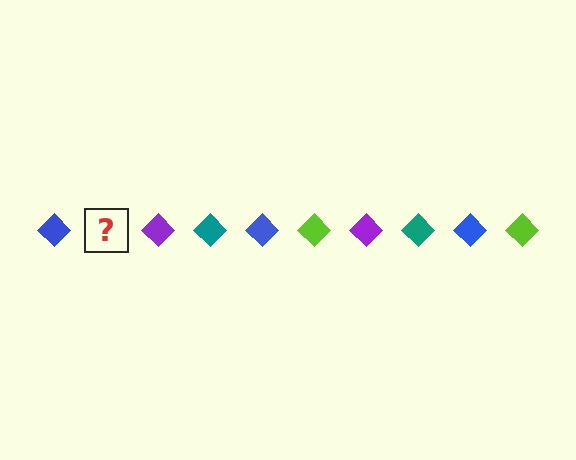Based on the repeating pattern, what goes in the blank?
The blank should be a lime diamond.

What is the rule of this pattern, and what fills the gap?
The rule is that the pattern cycles through blue, lime, purple, teal diamonds. The gap should be filled with a lime diamond.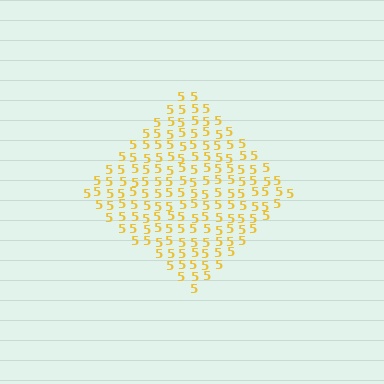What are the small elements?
The small elements are digit 5's.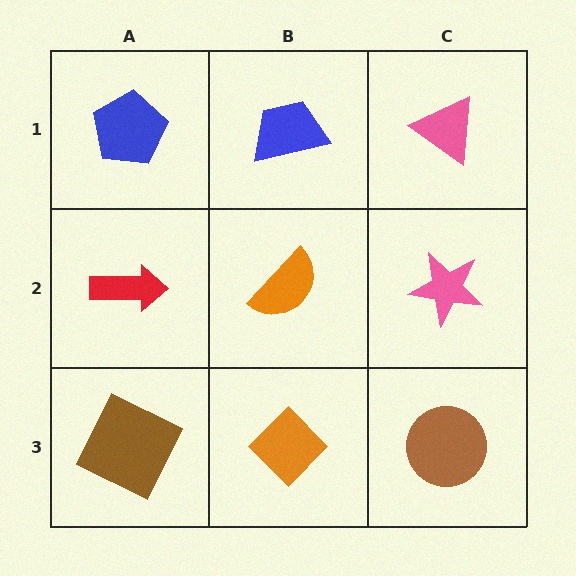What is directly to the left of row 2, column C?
An orange semicircle.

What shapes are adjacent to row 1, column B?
An orange semicircle (row 2, column B), a blue pentagon (row 1, column A), a pink triangle (row 1, column C).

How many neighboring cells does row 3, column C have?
2.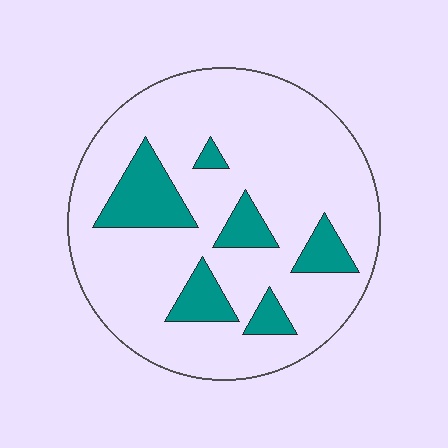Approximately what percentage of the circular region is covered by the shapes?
Approximately 20%.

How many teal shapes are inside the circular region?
6.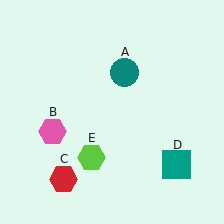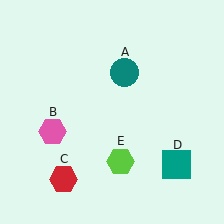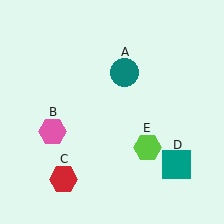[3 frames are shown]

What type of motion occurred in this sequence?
The lime hexagon (object E) rotated counterclockwise around the center of the scene.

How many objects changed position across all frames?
1 object changed position: lime hexagon (object E).